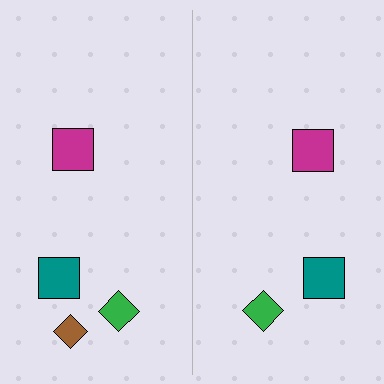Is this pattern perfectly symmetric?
No, the pattern is not perfectly symmetric. A brown diamond is missing from the right side.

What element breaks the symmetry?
A brown diamond is missing from the right side.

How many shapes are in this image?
There are 7 shapes in this image.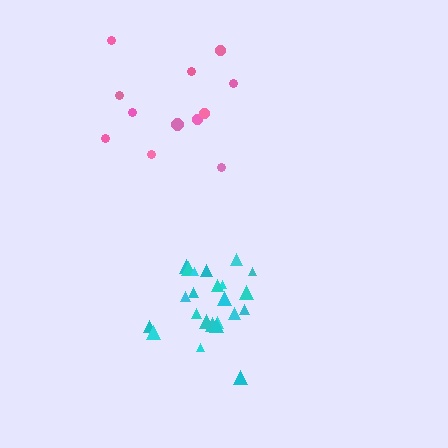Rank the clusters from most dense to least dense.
cyan, pink.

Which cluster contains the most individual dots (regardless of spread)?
Cyan (23).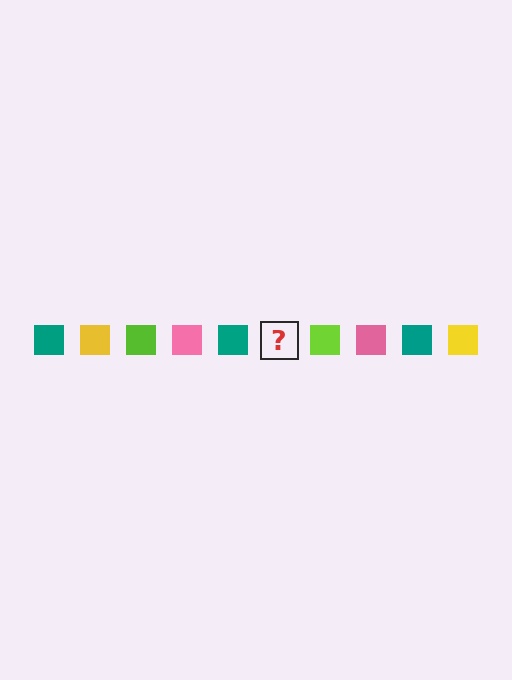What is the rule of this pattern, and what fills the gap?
The rule is that the pattern cycles through teal, yellow, lime, pink squares. The gap should be filled with a yellow square.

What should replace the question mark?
The question mark should be replaced with a yellow square.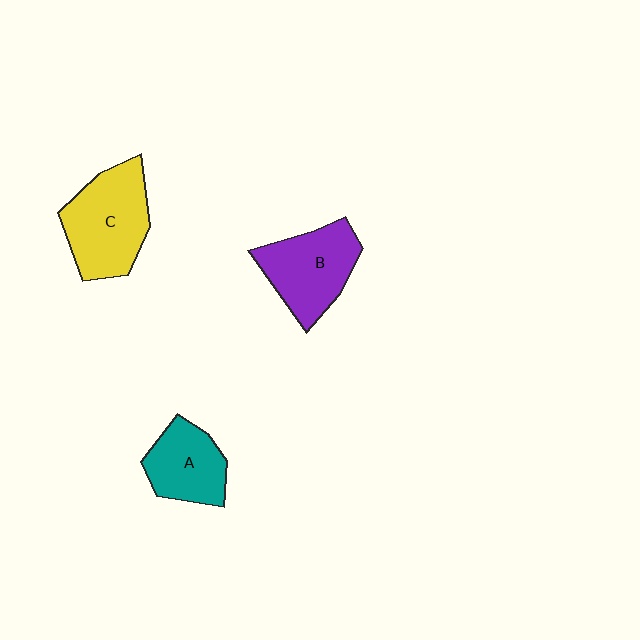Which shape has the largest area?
Shape C (yellow).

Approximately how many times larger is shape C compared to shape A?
Approximately 1.4 times.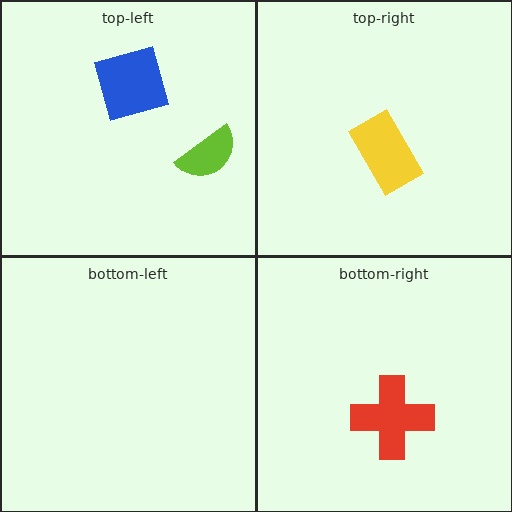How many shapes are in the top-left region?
2.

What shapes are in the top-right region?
The yellow rectangle.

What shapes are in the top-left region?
The lime semicircle, the blue square.